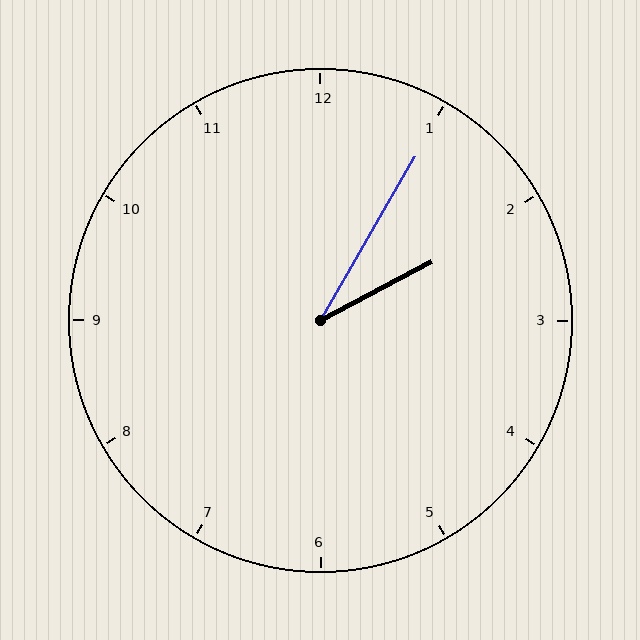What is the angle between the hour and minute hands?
Approximately 32 degrees.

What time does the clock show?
2:05.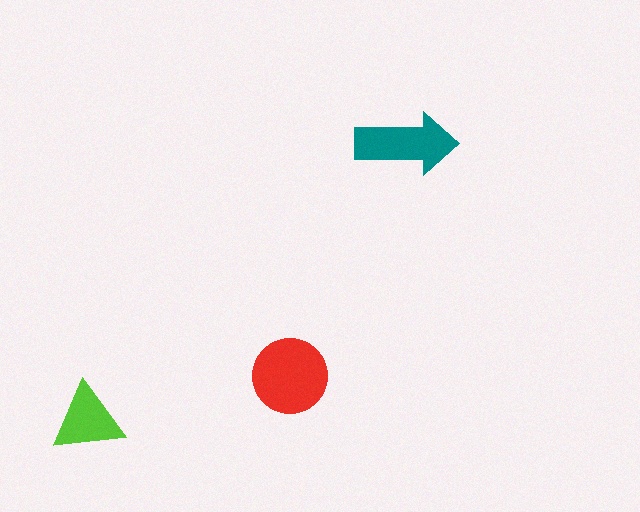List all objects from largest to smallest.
The red circle, the teal arrow, the lime triangle.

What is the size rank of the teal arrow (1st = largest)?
2nd.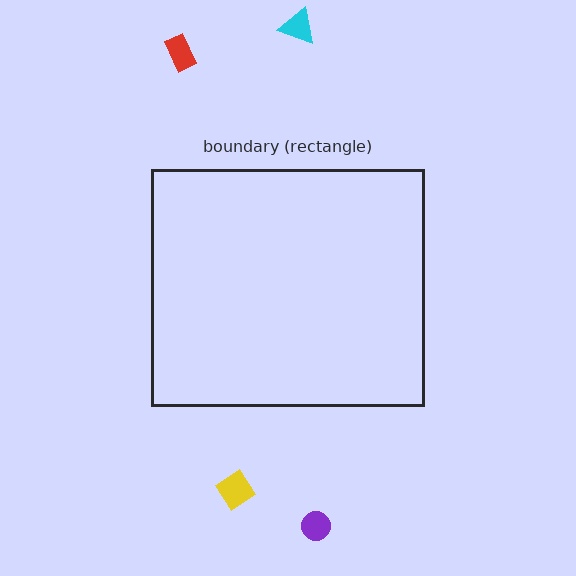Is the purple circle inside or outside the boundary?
Outside.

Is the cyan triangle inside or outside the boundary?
Outside.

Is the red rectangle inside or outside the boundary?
Outside.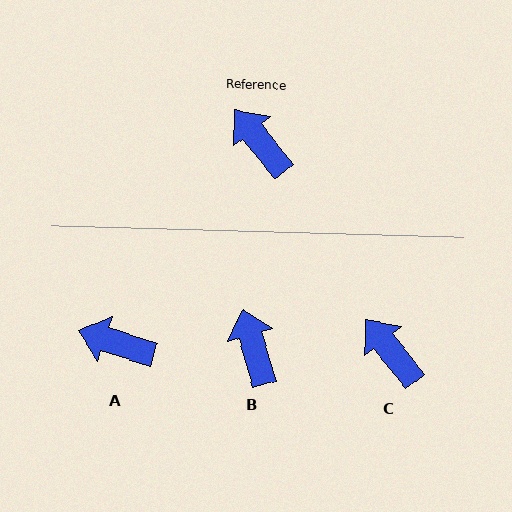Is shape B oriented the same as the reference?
No, it is off by about 23 degrees.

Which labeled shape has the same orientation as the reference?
C.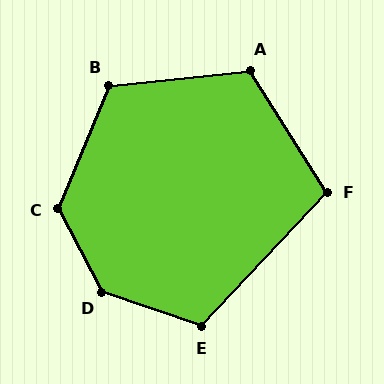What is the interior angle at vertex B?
Approximately 119 degrees (obtuse).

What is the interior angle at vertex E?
Approximately 114 degrees (obtuse).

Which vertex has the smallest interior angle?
F, at approximately 105 degrees.